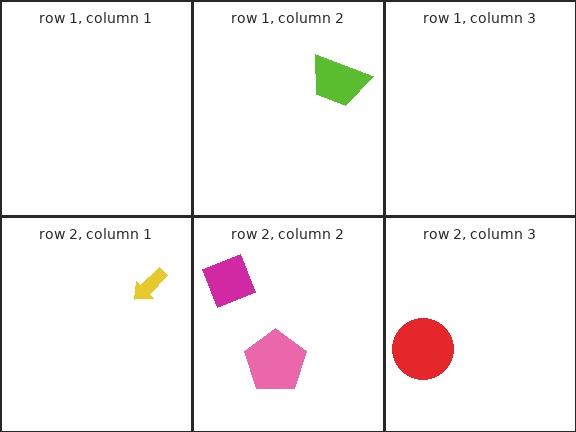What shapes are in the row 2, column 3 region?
The red circle.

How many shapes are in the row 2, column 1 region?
1.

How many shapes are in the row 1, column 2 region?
1.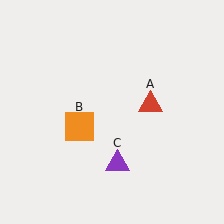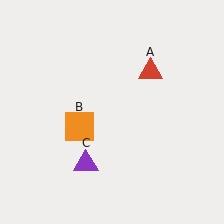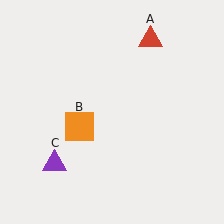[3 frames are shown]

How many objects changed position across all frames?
2 objects changed position: red triangle (object A), purple triangle (object C).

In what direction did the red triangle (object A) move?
The red triangle (object A) moved up.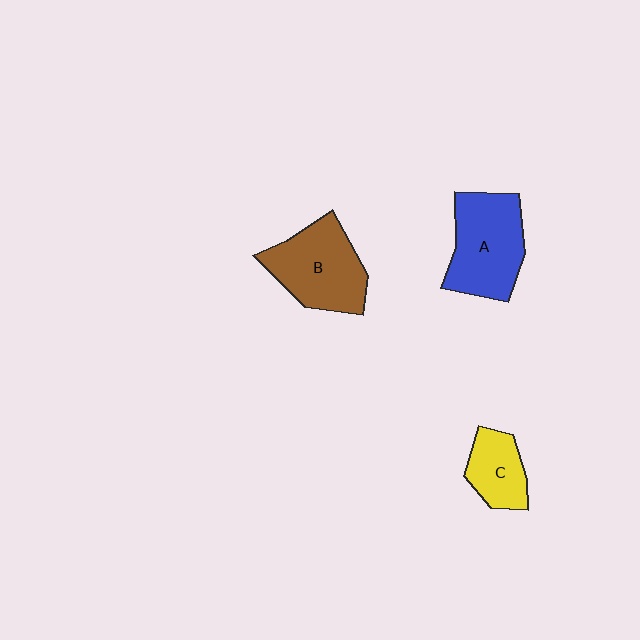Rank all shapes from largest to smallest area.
From largest to smallest: A (blue), B (brown), C (yellow).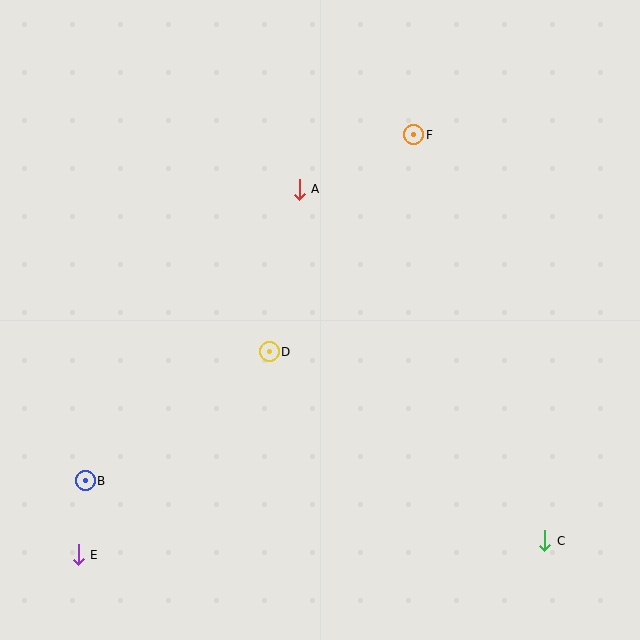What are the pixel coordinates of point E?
Point E is at (78, 555).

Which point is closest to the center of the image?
Point D at (269, 352) is closest to the center.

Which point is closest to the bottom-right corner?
Point C is closest to the bottom-right corner.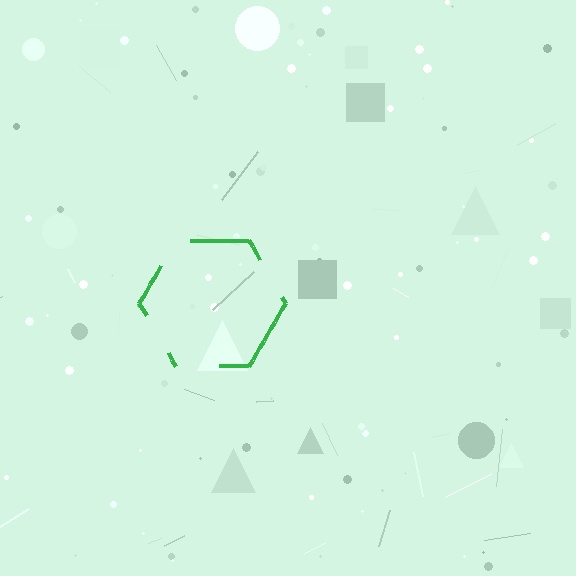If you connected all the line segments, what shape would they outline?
They would outline a hexagon.